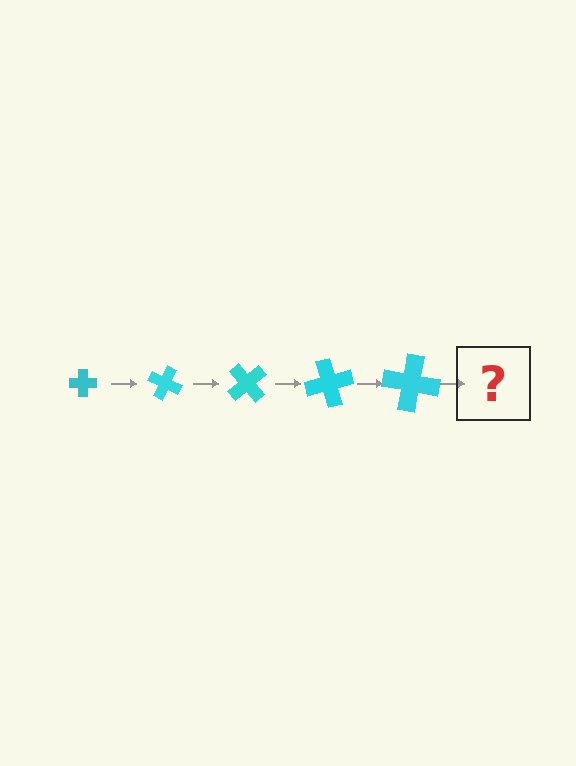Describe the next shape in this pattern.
It should be a cross, larger than the previous one and rotated 125 degrees from the start.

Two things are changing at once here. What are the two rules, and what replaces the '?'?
The two rules are that the cross grows larger each step and it rotates 25 degrees each step. The '?' should be a cross, larger than the previous one and rotated 125 degrees from the start.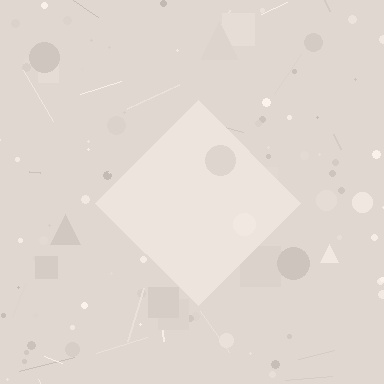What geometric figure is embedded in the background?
A diamond is embedded in the background.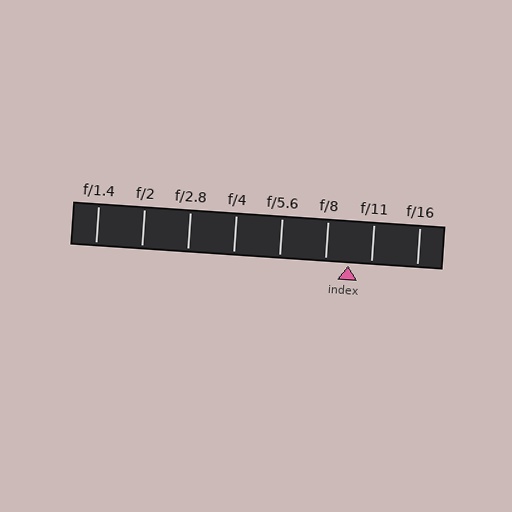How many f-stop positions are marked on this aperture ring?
There are 8 f-stop positions marked.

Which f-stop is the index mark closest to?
The index mark is closest to f/11.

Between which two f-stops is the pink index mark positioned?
The index mark is between f/8 and f/11.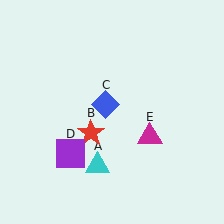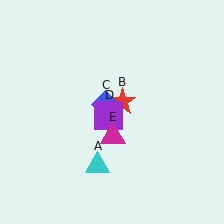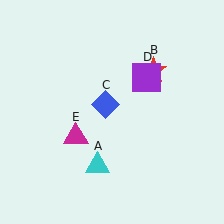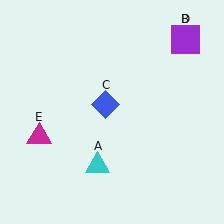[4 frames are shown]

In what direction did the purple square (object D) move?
The purple square (object D) moved up and to the right.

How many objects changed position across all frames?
3 objects changed position: red star (object B), purple square (object D), magenta triangle (object E).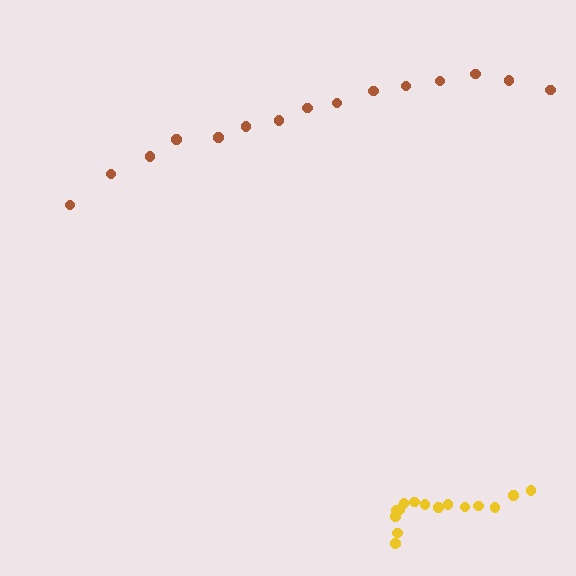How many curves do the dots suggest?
There are 2 distinct paths.